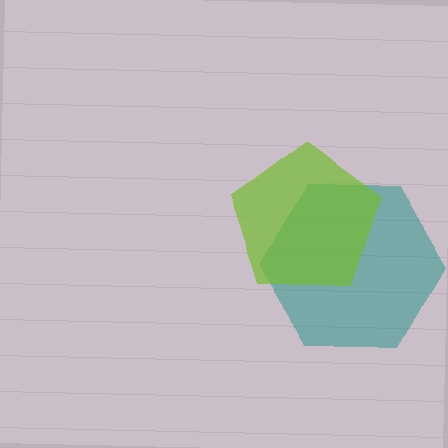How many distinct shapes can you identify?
There are 2 distinct shapes: a teal hexagon, a lime pentagon.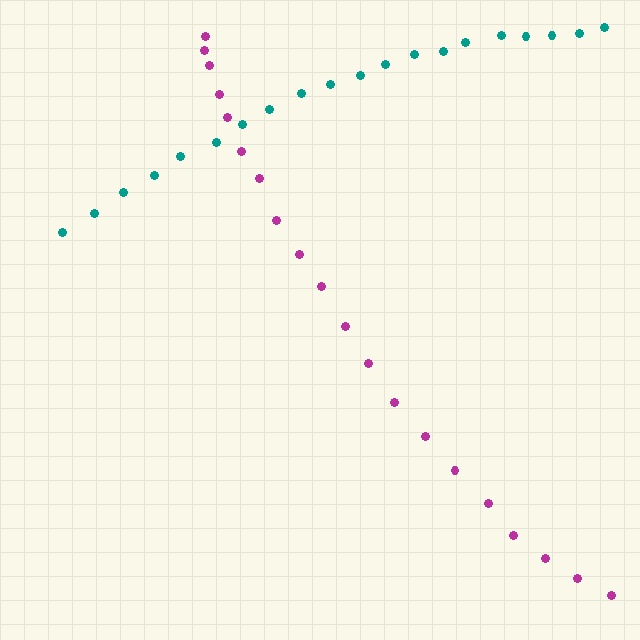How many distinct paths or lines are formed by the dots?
There are 2 distinct paths.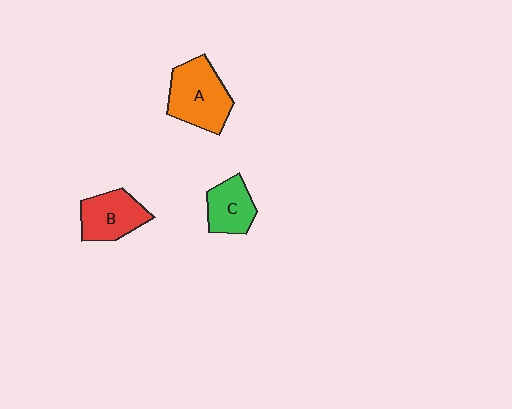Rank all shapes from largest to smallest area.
From largest to smallest: A (orange), B (red), C (green).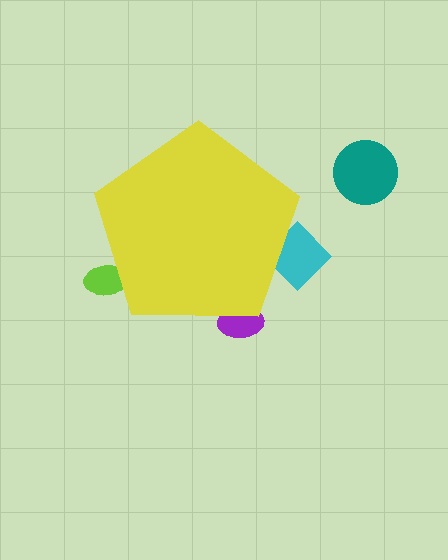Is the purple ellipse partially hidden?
Yes, the purple ellipse is partially hidden behind the yellow pentagon.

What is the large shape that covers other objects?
A yellow pentagon.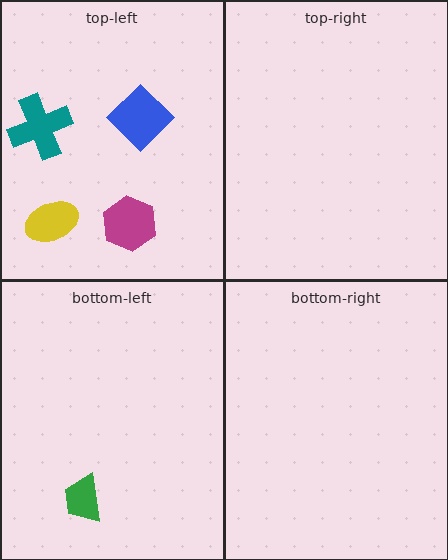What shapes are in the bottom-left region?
The green trapezoid.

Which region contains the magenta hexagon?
The top-left region.